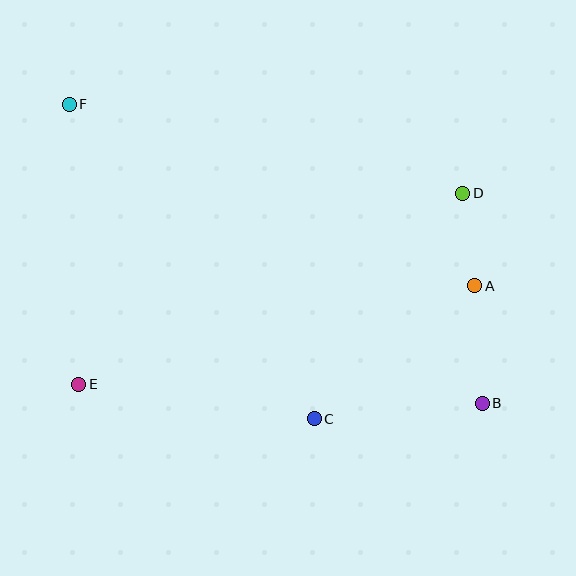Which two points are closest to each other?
Points A and D are closest to each other.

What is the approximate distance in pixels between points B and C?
The distance between B and C is approximately 168 pixels.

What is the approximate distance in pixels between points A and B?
The distance between A and B is approximately 117 pixels.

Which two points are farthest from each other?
Points B and F are farthest from each other.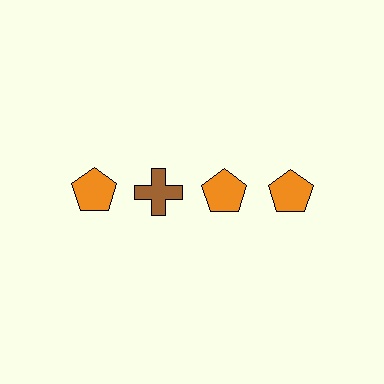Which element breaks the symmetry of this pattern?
The brown cross in the top row, second from left column breaks the symmetry. All other shapes are orange pentagons.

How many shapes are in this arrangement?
There are 4 shapes arranged in a grid pattern.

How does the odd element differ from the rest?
It differs in both color (brown instead of orange) and shape (cross instead of pentagon).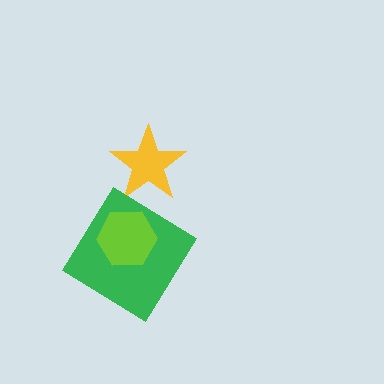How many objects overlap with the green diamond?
1 object overlaps with the green diamond.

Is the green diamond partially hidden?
Yes, it is partially covered by another shape.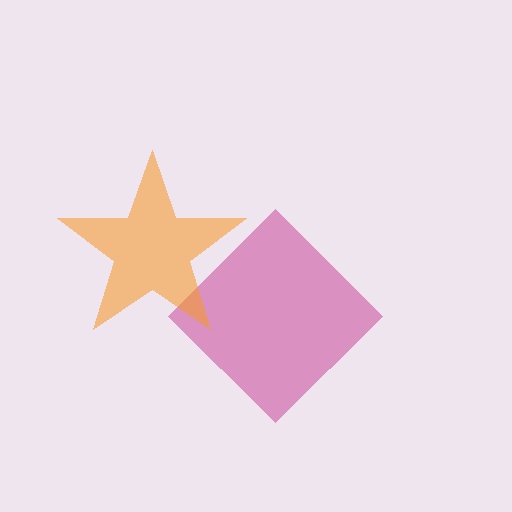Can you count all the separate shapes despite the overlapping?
Yes, there are 2 separate shapes.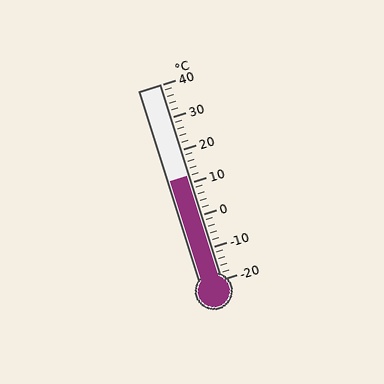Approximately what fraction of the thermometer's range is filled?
The thermometer is filled to approximately 55% of its range.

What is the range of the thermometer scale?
The thermometer scale ranges from -20°C to 40°C.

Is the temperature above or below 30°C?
The temperature is below 30°C.